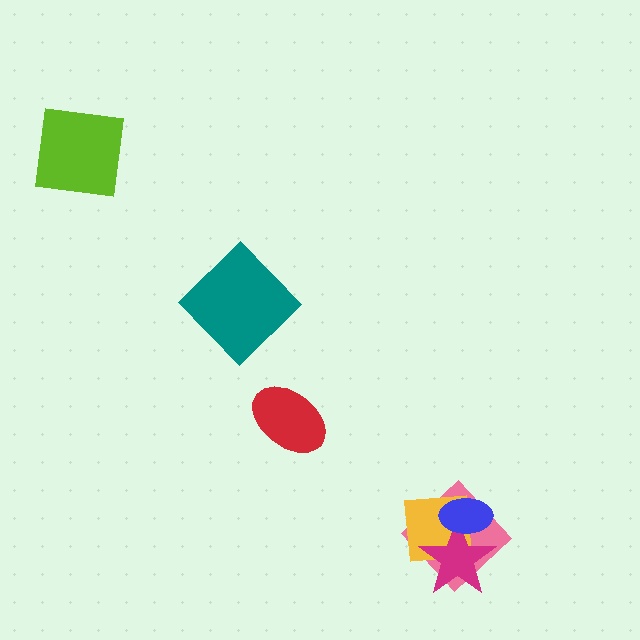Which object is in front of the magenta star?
The blue ellipse is in front of the magenta star.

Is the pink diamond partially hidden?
Yes, it is partially covered by another shape.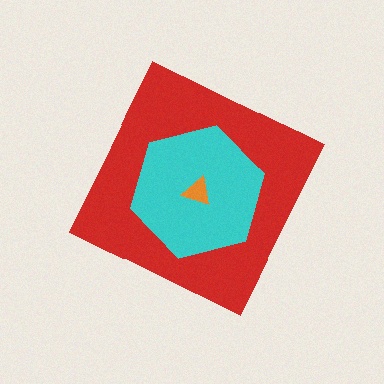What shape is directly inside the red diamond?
The cyan hexagon.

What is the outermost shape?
The red diamond.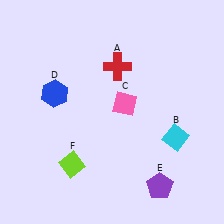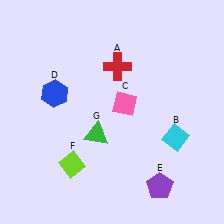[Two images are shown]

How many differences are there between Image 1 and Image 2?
There is 1 difference between the two images.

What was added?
A green triangle (G) was added in Image 2.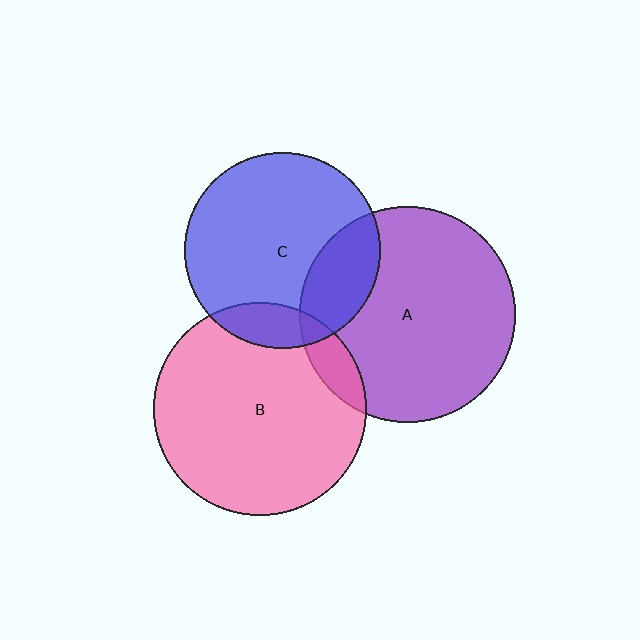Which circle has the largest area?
Circle A (purple).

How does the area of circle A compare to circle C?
Approximately 1.2 times.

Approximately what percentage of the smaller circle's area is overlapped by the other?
Approximately 15%.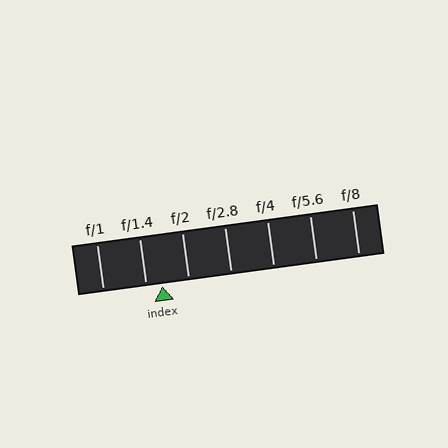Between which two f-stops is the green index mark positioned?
The index mark is between f/1.4 and f/2.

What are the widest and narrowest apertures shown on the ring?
The widest aperture shown is f/1 and the narrowest is f/8.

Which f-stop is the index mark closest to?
The index mark is closest to f/1.4.